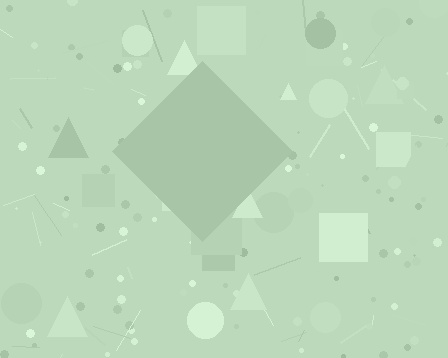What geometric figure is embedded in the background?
A diamond is embedded in the background.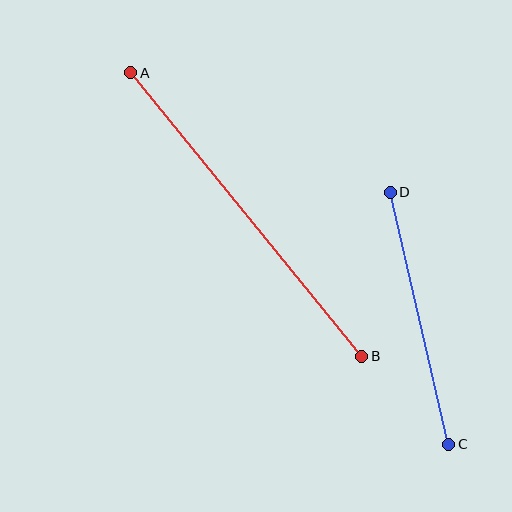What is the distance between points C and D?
The distance is approximately 259 pixels.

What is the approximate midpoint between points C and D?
The midpoint is at approximately (419, 318) pixels.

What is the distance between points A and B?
The distance is approximately 366 pixels.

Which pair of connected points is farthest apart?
Points A and B are farthest apart.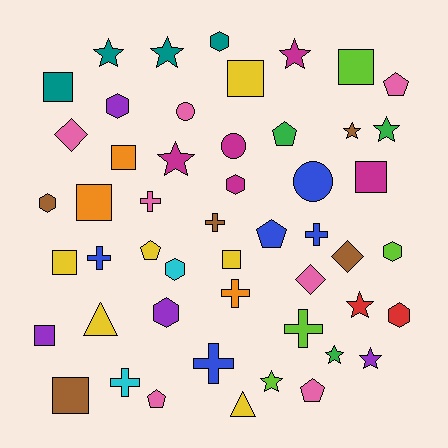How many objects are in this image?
There are 50 objects.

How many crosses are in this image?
There are 8 crosses.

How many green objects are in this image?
There are 3 green objects.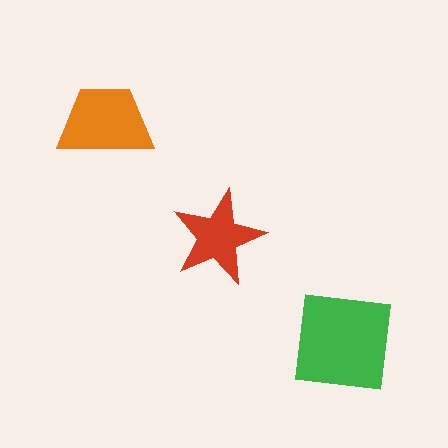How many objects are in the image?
There are 3 objects in the image.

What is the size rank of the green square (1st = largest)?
1st.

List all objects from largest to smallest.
The green square, the orange trapezoid, the red star.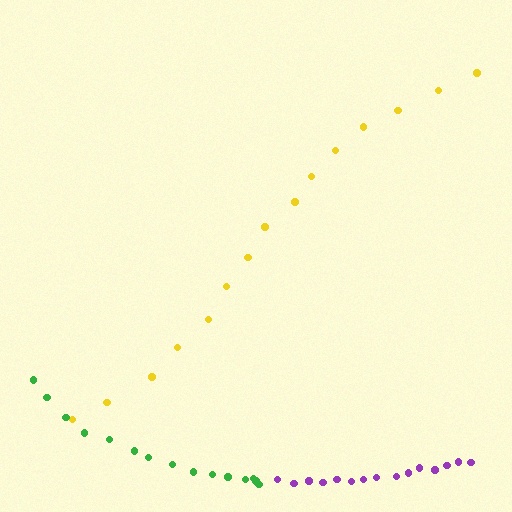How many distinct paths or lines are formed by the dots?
There are 3 distinct paths.